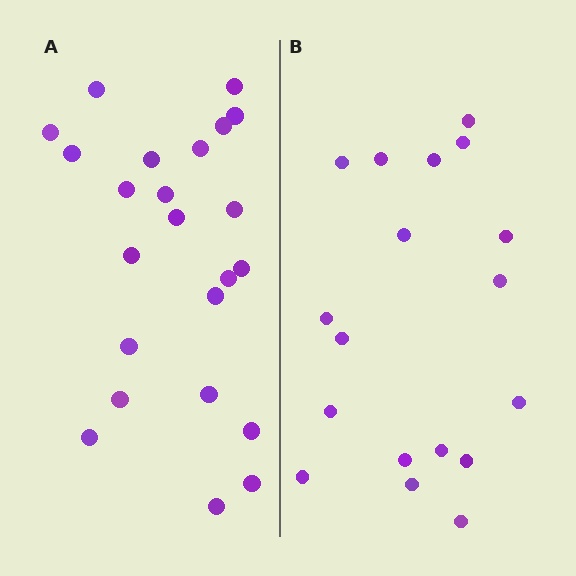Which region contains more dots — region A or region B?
Region A (the left region) has more dots.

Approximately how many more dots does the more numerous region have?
Region A has about 5 more dots than region B.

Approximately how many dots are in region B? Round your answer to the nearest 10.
About 20 dots. (The exact count is 18, which rounds to 20.)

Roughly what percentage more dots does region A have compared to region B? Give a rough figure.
About 30% more.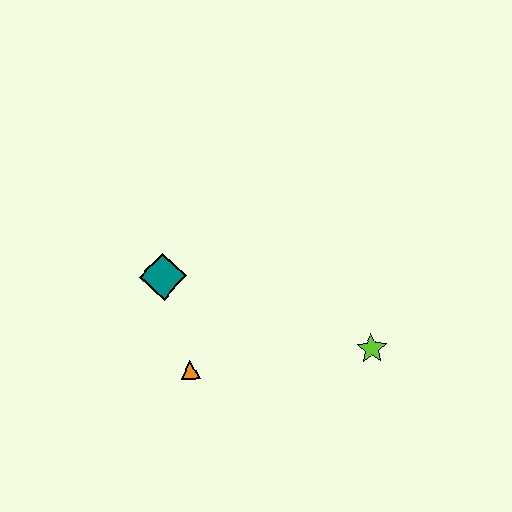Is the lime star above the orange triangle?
Yes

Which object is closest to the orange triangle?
The teal diamond is closest to the orange triangle.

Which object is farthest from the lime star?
The teal diamond is farthest from the lime star.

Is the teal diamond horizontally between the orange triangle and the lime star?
No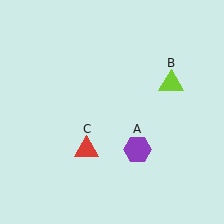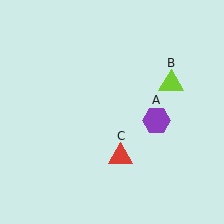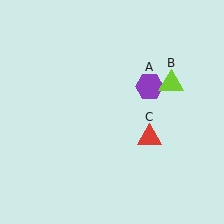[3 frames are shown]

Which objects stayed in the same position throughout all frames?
Lime triangle (object B) remained stationary.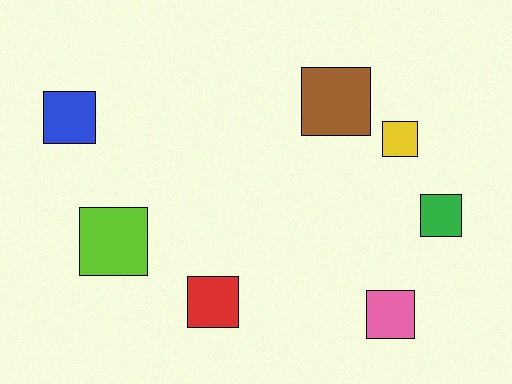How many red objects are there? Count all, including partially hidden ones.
There is 1 red object.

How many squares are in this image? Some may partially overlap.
There are 7 squares.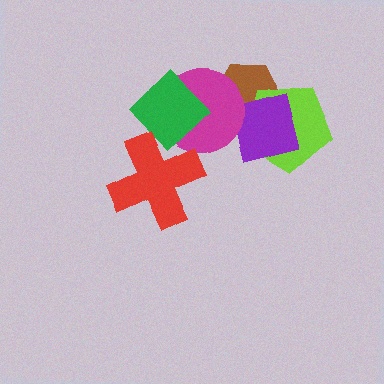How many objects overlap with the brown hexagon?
3 objects overlap with the brown hexagon.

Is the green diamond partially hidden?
Yes, it is partially covered by another shape.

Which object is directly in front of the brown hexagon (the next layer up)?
The lime pentagon is directly in front of the brown hexagon.